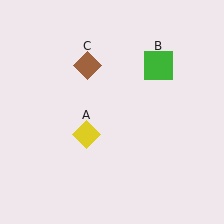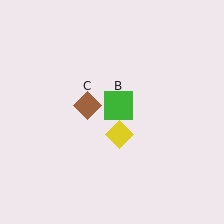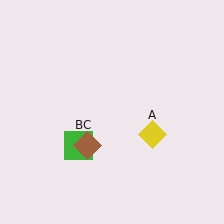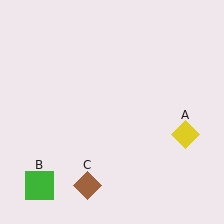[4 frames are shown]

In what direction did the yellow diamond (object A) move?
The yellow diamond (object A) moved right.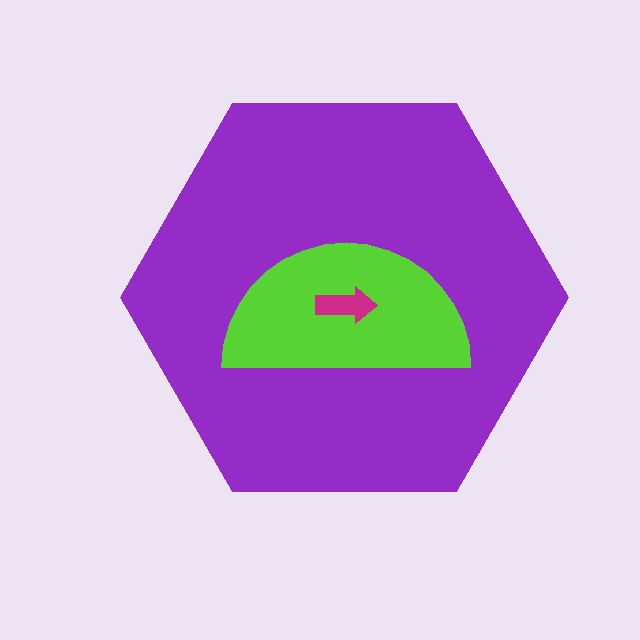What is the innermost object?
The magenta arrow.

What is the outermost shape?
The purple hexagon.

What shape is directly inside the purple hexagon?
The lime semicircle.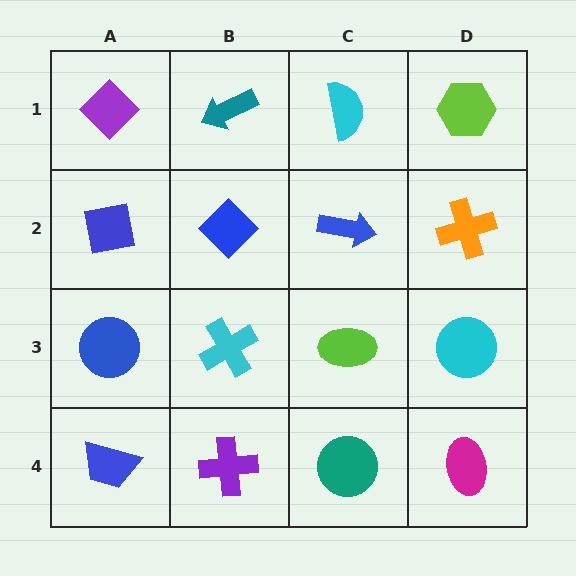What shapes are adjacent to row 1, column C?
A blue arrow (row 2, column C), a teal arrow (row 1, column B), a lime hexagon (row 1, column D).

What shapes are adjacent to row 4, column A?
A blue circle (row 3, column A), a purple cross (row 4, column B).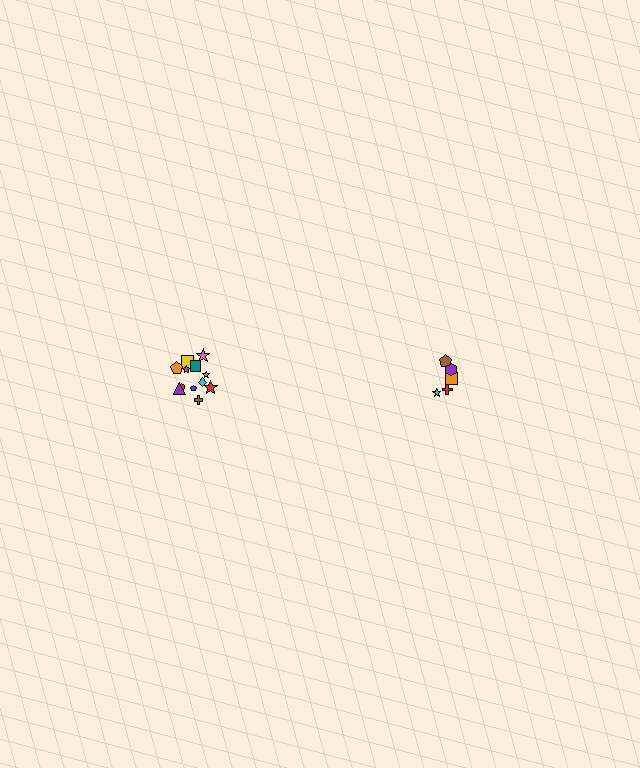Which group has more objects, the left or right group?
The left group.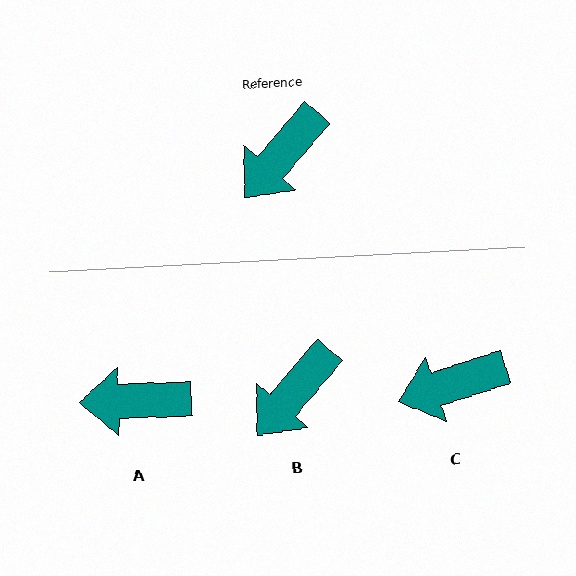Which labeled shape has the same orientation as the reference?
B.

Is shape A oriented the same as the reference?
No, it is off by about 47 degrees.